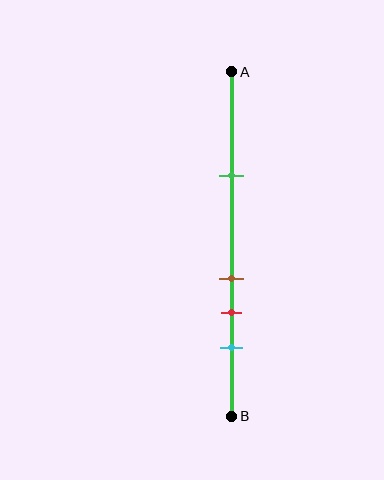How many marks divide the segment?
There are 4 marks dividing the segment.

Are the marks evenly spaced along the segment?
No, the marks are not evenly spaced.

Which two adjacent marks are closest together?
The brown and red marks are the closest adjacent pair.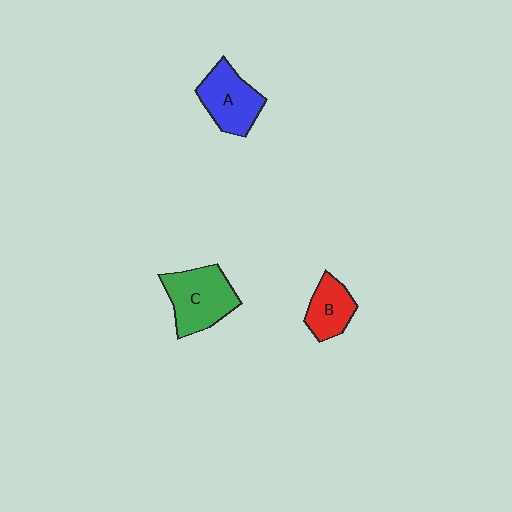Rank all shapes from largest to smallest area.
From largest to smallest: C (green), A (blue), B (red).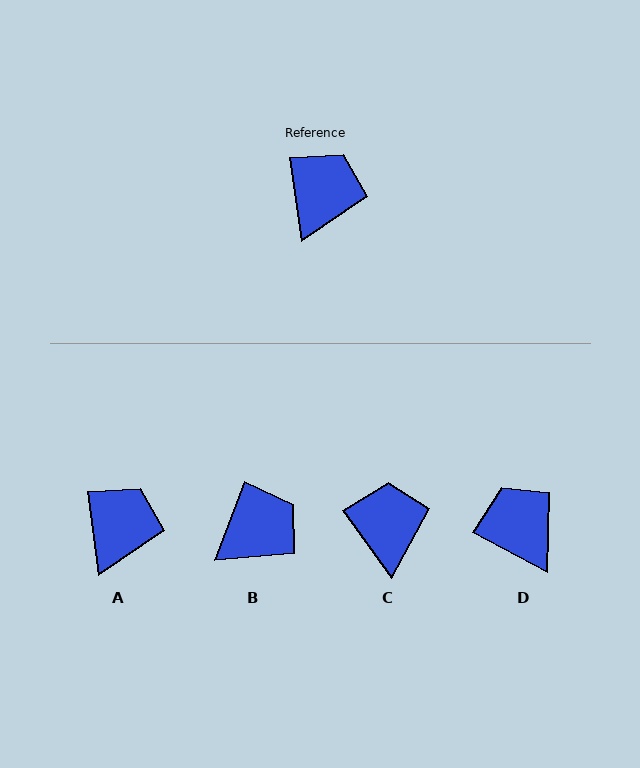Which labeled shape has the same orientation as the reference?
A.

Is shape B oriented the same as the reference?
No, it is off by about 29 degrees.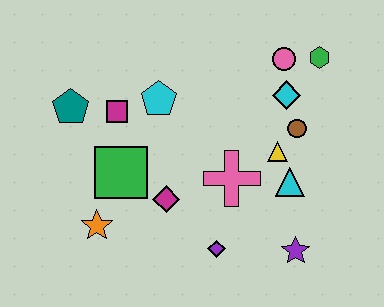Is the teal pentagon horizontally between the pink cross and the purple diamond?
No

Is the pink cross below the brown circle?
Yes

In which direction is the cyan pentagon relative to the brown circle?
The cyan pentagon is to the left of the brown circle.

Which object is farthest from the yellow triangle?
The teal pentagon is farthest from the yellow triangle.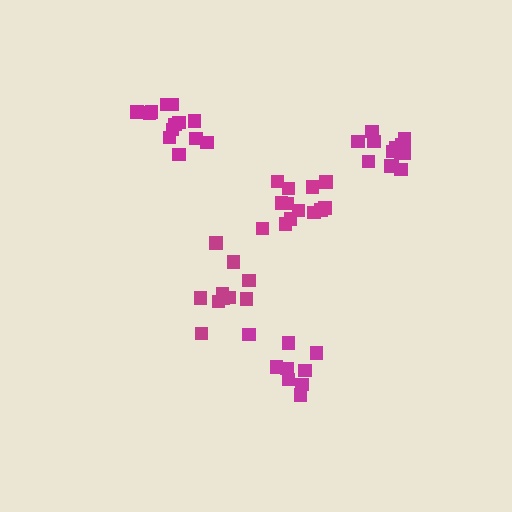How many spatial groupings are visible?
There are 5 spatial groupings.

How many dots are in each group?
Group 1: 13 dots, Group 2: 14 dots, Group 3: 13 dots, Group 4: 10 dots, Group 5: 9 dots (59 total).